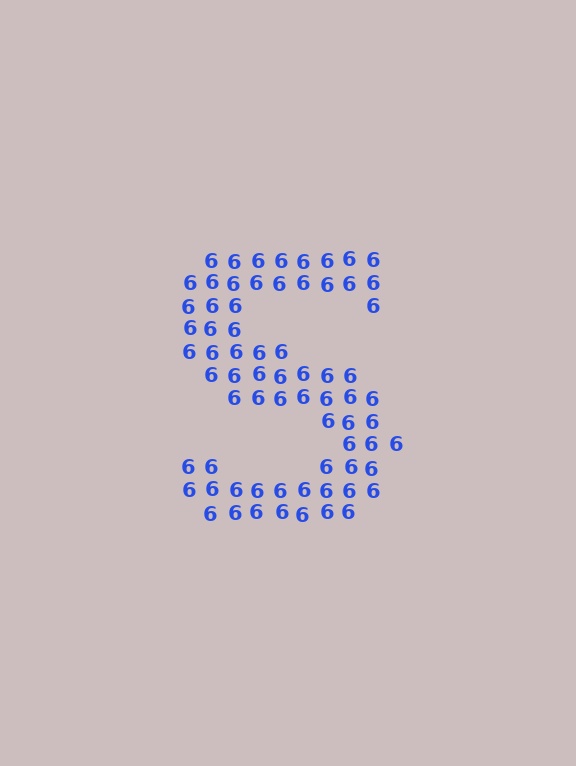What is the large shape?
The large shape is the letter S.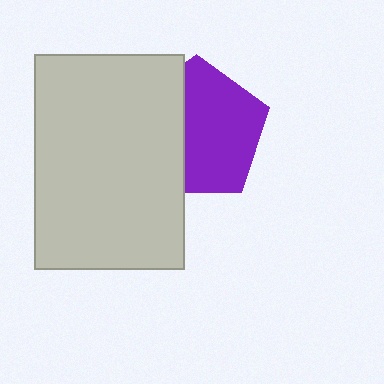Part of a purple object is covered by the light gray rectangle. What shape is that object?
It is a pentagon.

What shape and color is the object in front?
The object in front is a light gray rectangle.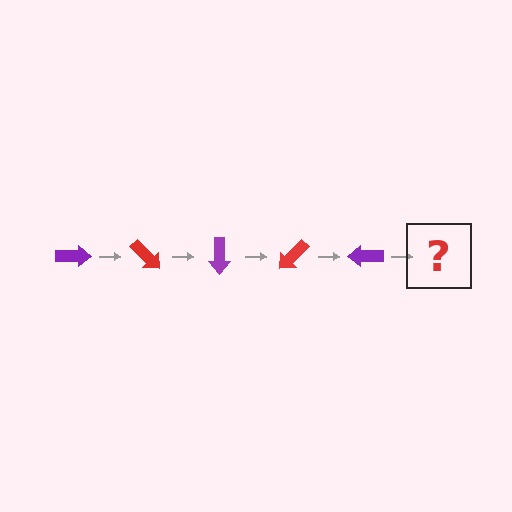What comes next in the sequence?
The next element should be a red arrow, rotated 225 degrees from the start.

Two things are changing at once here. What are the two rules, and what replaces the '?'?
The two rules are that it rotates 45 degrees each step and the color cycles through purple and red. The '?' should be a red arrow, rotated 225 degrees from the start.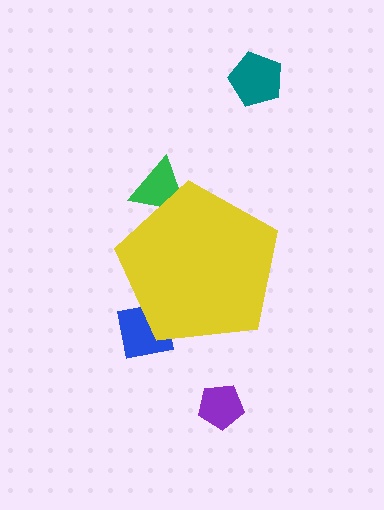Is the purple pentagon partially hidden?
No, the purple pentagon is fully visible.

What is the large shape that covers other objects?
A yellow pentagon.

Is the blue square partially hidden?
Yes, the blue square is partially hidden behind the yellow pentagon.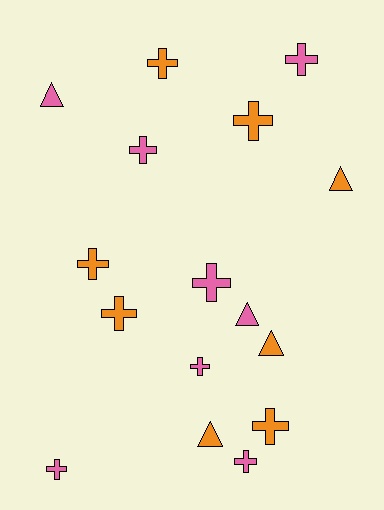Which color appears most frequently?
Pink, with 8 objects.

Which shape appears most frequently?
Cross, with 11 objects.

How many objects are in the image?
There are 16 objects.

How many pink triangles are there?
There are 2 pink triangles.